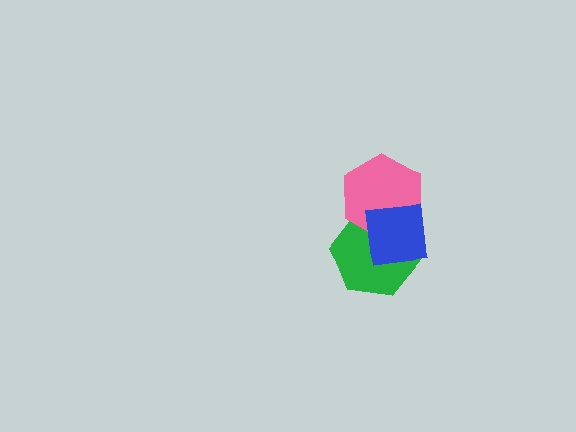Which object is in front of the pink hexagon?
The blue square is in front of the pink hexagon.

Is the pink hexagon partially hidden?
Yes, it is partially covered by another shape.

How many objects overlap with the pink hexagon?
2 objects overlap with the pink hexagon.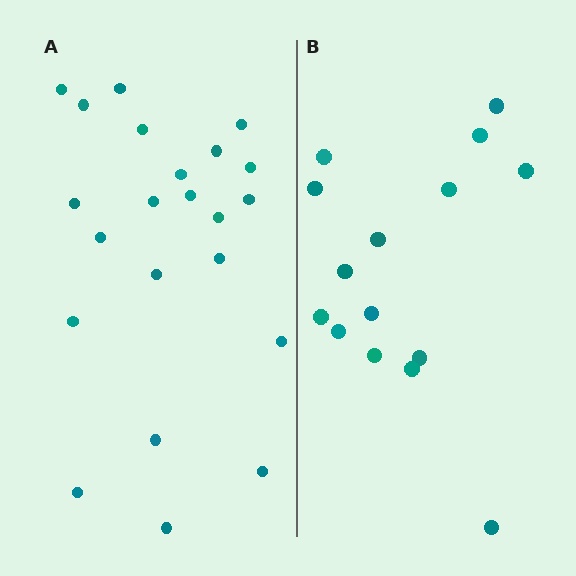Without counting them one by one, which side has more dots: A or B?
Region A (the left region) has more dots.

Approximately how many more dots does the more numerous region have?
Region A has roughly 8 or so more dots than region B.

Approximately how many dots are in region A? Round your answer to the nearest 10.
About 20 dots. (The exact count is 22, which rounds to 20.)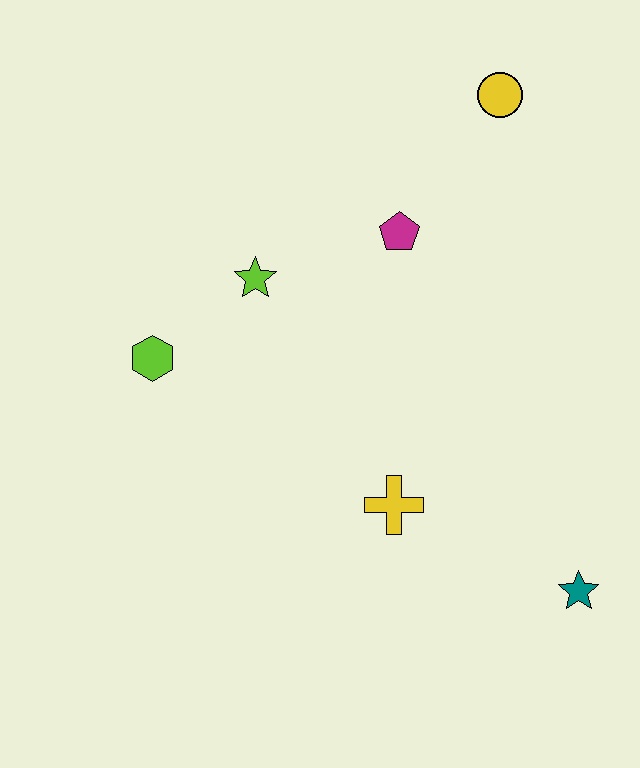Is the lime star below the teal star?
No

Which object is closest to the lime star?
The lime hexagon is closest to the lime star.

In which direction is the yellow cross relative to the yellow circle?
The yellow cross is below the yellow circle.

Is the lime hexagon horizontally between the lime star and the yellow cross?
No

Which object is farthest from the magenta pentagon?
The teal star is farthest from the magenta pentagon.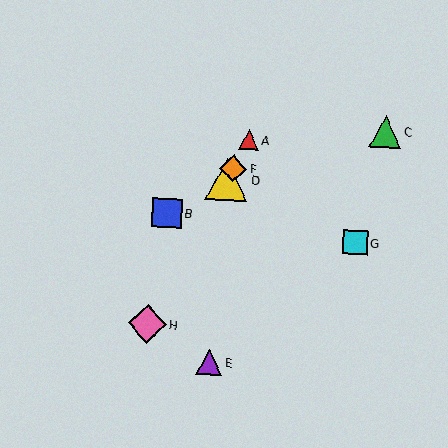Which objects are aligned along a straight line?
Objects A, D, F, H are aligned along a straight line.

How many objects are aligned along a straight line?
4 objects (A, D, F, H) are aligned along a straight line.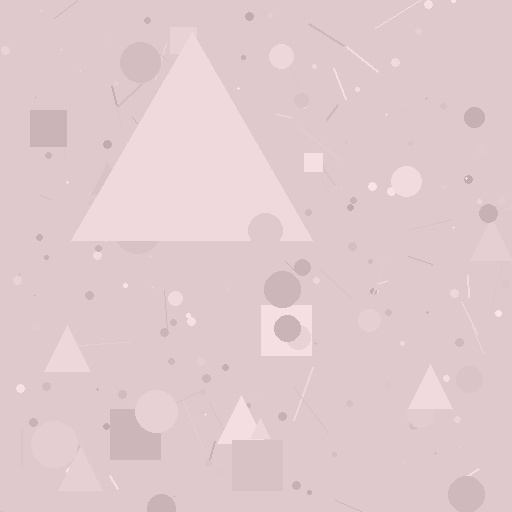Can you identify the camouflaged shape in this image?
The camouflaged shape is a triangle.